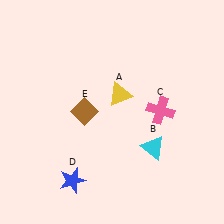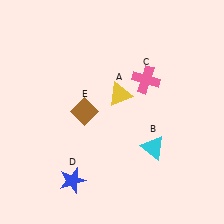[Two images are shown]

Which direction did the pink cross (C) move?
The pink cross (C) moved up.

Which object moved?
The pink cross (C) moved up.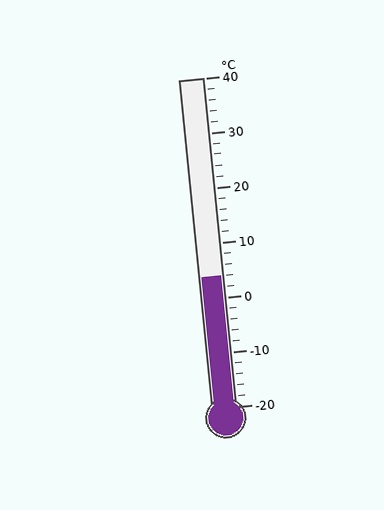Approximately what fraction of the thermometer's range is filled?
The thermometer is filled to approximately 40% of its range.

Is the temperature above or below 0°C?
The temperature is above 0°C.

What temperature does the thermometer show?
The thermometer shows approximately 4°C.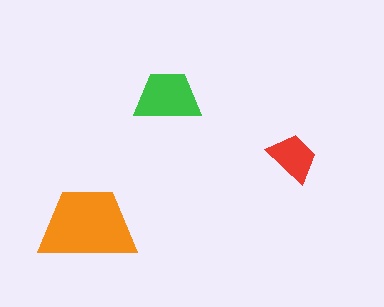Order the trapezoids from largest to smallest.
the orange one, the green one, the red one.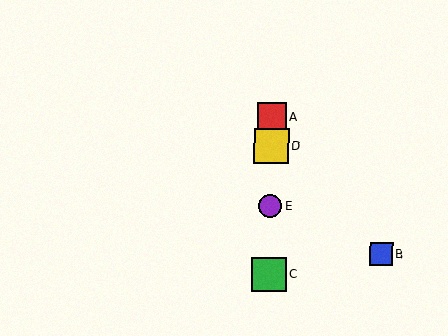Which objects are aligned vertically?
Objects A, C, D, E are aligned vertically.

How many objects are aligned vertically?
4 objects (A, C, D, E) are aligned vertically.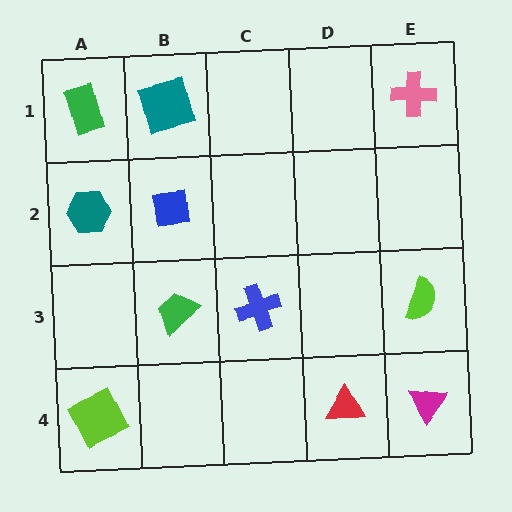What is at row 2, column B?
A blue square.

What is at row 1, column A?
A green rectangle.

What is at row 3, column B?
A green trapezoid.